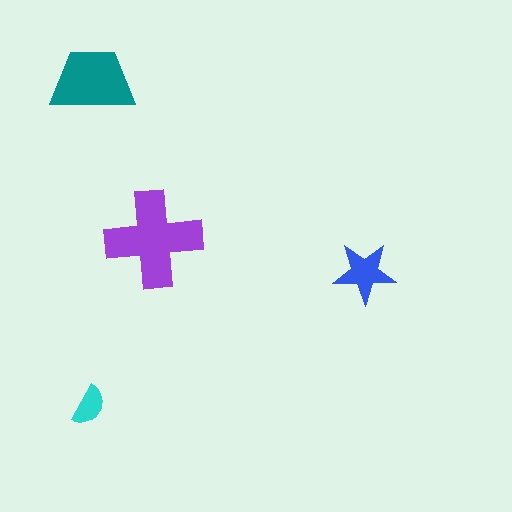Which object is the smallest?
The cyan semicircle.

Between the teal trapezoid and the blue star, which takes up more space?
The teal trapezoid.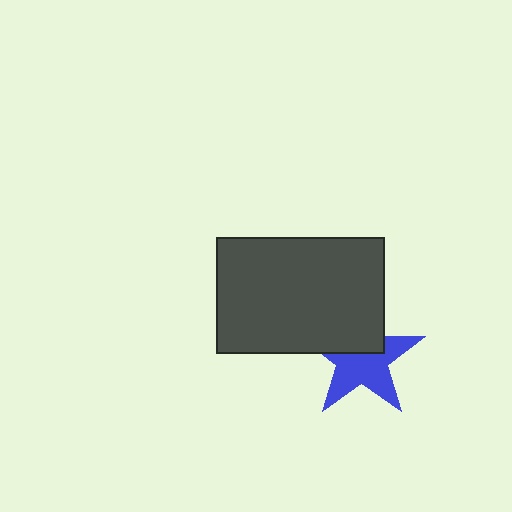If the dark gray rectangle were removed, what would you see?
You would see the complete blue star.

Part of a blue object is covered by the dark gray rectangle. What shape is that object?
It is a star.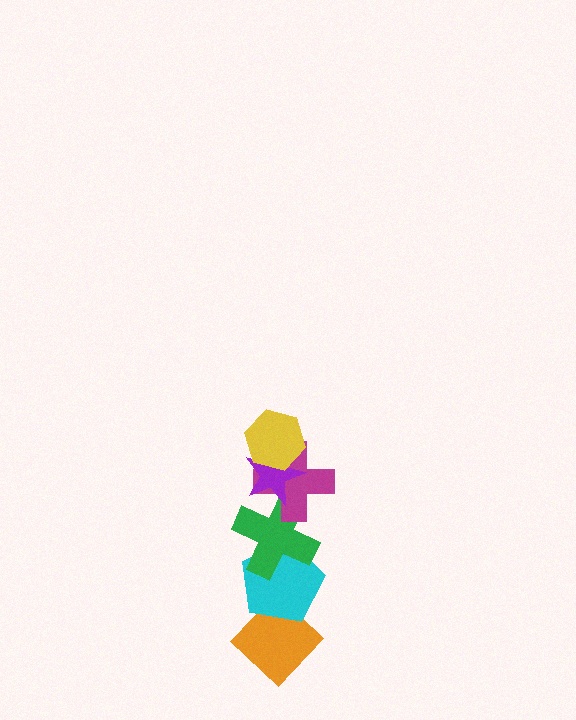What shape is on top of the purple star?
The yellow hexagon is on top of the purple star.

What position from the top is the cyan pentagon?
The cyan pentagon is 5th from the top.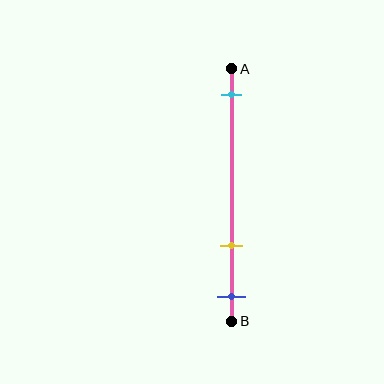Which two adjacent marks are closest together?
The yellow and blue marks are the closest adjacent pair.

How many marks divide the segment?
There are 3 marks dividing the segment.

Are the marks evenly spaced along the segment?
No, the marks are not evenly spaced.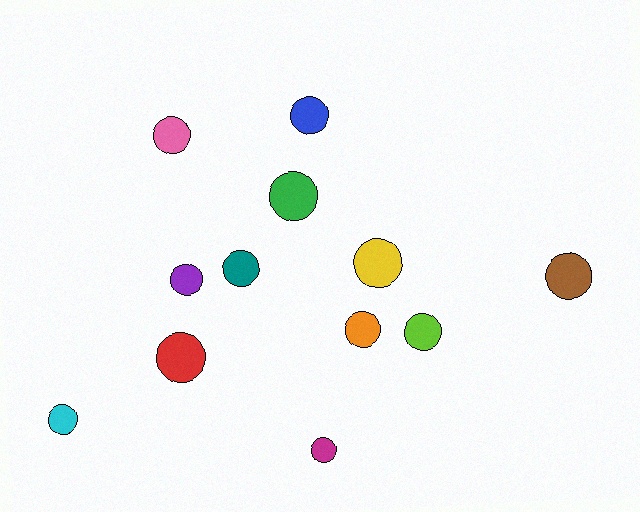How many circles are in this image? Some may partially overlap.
There are 12 circles.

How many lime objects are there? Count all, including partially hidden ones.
There is 1 lime object.